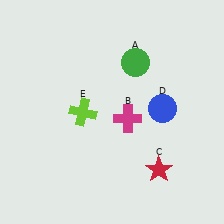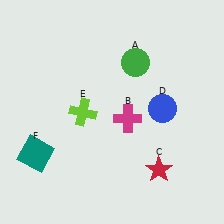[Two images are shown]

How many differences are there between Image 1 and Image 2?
There is 1 difference between the two images.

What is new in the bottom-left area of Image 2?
A teal square (F) was added in the bottom-left area of Image 2.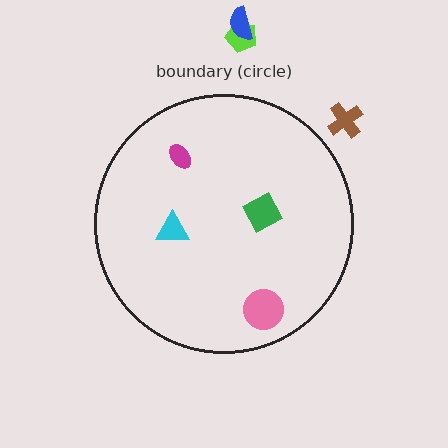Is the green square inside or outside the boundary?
Inside.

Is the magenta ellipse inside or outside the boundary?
Inside.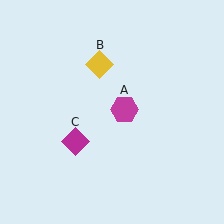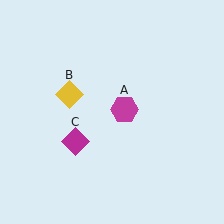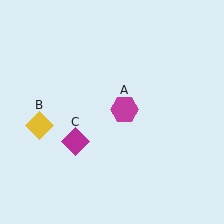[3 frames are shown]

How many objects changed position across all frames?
1 object changed position: yellow diamond (object B).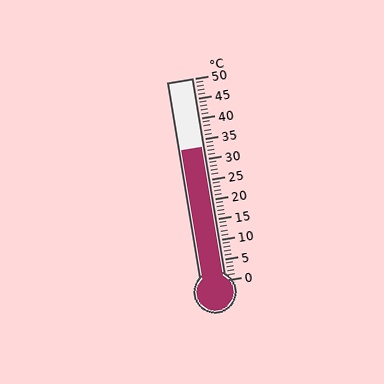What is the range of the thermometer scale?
The thermometer scale ranges from 0°C to 50°C.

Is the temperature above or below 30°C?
The temperature is above 30°C.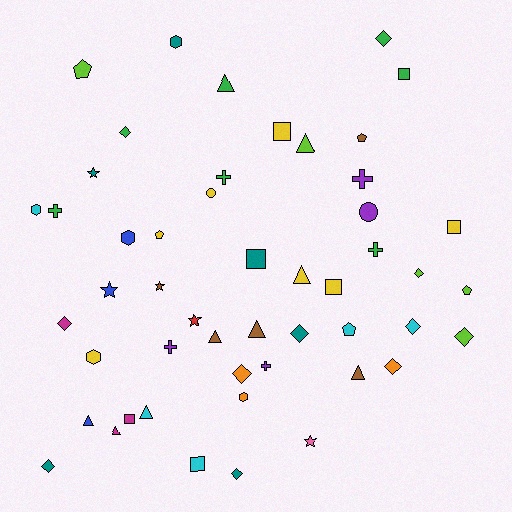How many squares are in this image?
There are 7 squares.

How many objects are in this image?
There are 50 objects.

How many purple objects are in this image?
There are 4 purple objects.